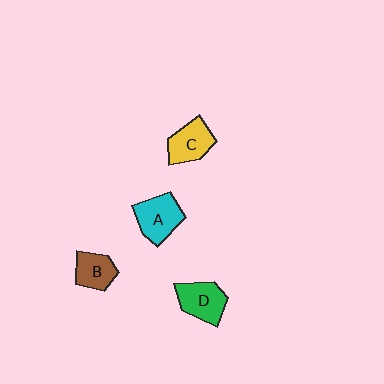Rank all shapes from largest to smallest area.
From largest to smallest: A (cyan), D (green), C (yellow), B (brown).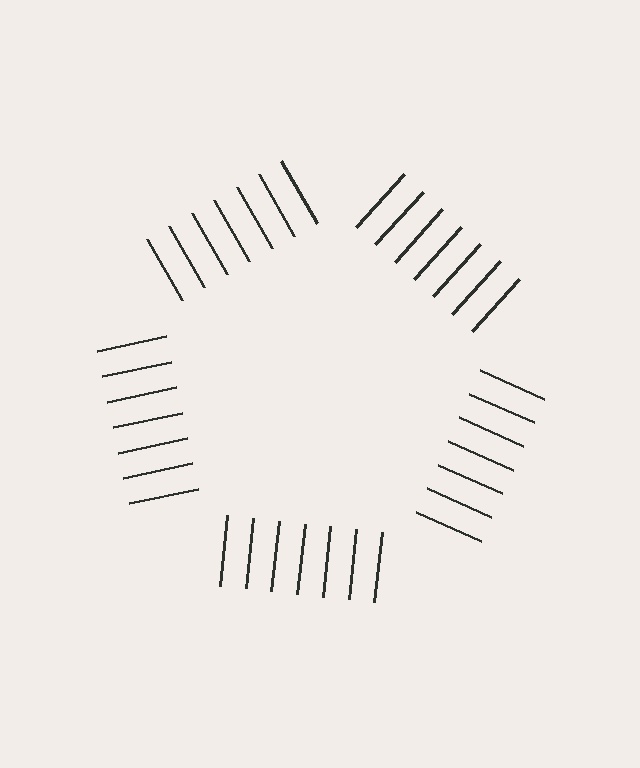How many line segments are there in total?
35 — 7 along each of the 5 edges.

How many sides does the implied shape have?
5 sides — the line-ends trace a pentagon.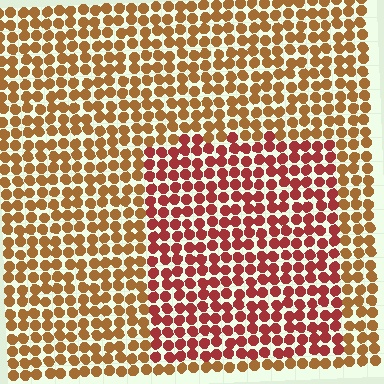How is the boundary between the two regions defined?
The boundary is defined purely by a slight shift in hue (about 34 degrees). Spacing, size, and orientation are identical on both sides.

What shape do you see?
I see a rectangle.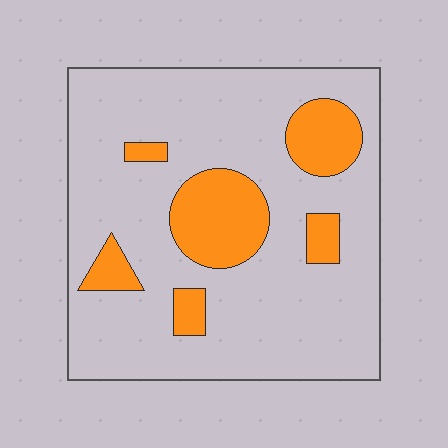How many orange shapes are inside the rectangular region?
6.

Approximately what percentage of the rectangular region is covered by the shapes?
Approximately 20%.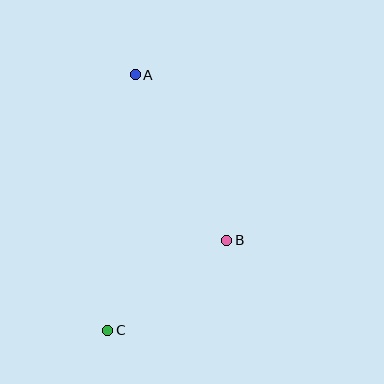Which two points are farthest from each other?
Points A and C are farthest from each other.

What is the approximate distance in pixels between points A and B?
The distance between A and B is approximately 189 pixels.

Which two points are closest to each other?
Points B and C are closest to each other.